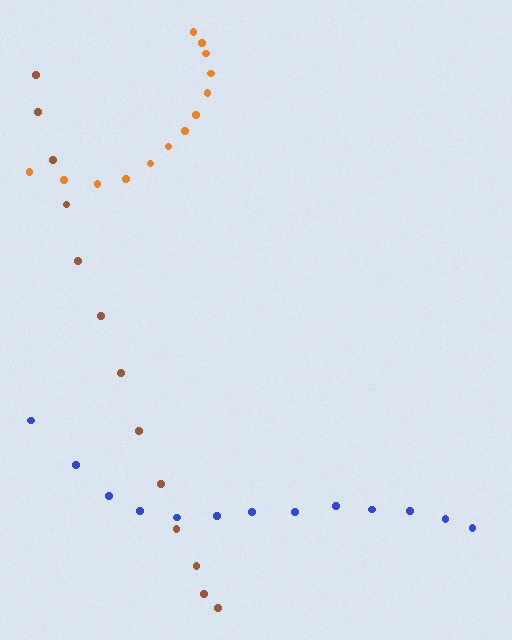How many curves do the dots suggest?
There are 3 distinct paths.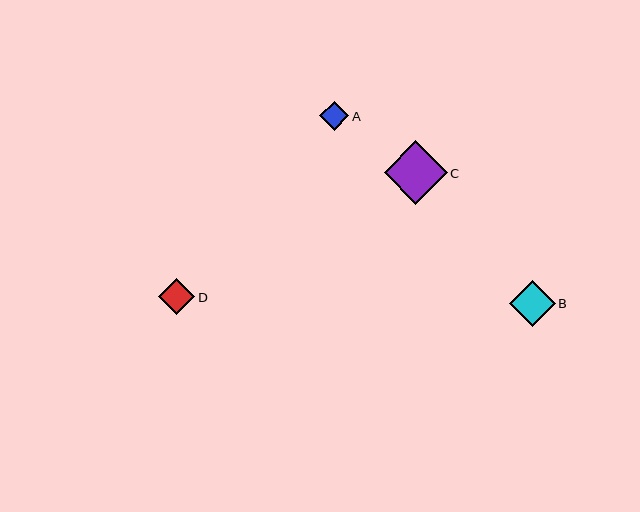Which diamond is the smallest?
Diamond A is the smallest with a size of approximately 29 pixels.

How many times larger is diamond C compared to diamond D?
Diamond C is approximately 1.8 times the size of diamond D.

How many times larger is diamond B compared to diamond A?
Diamond B is approximately 1.6 times the size of diamond A.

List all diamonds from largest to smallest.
From largest to smallest: C, B, D, A.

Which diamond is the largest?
Diamond C is the largest with a size of approximately 63 pixels.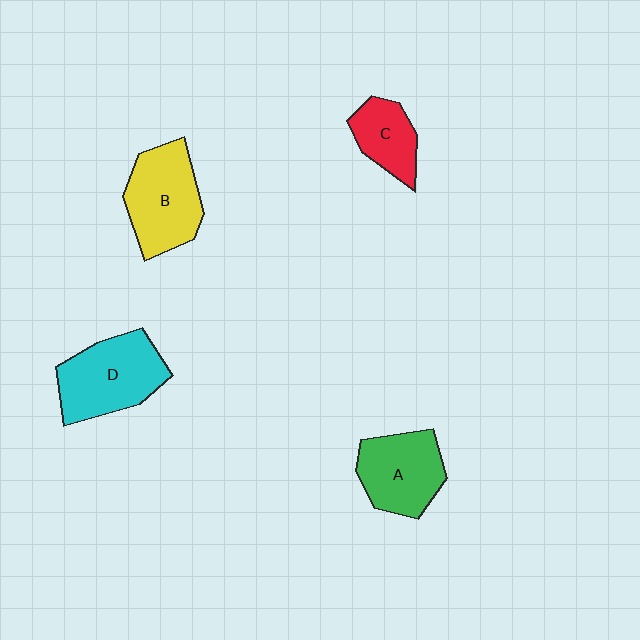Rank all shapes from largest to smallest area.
From largest to smallest: D (cyan), B (yellow), A (green), C (red).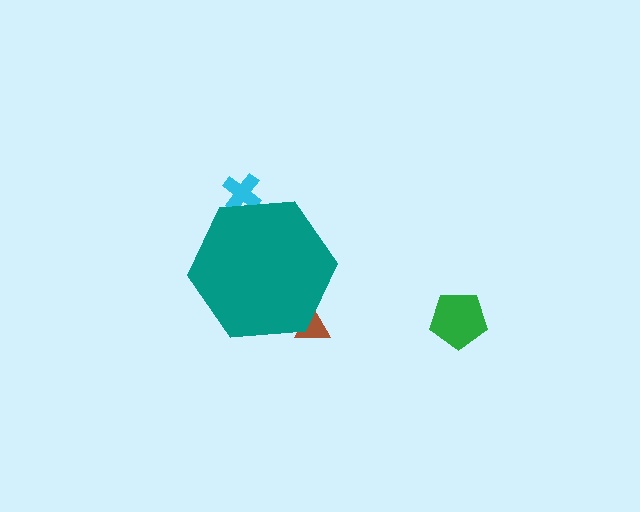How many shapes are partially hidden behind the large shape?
2 shapes are partially hidden.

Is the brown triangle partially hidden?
Yes, the brown triangle is partially hidden behind the teal hexagon.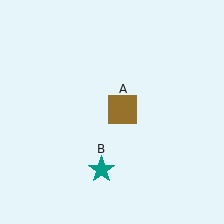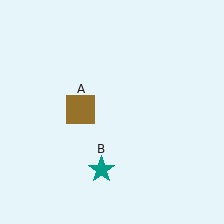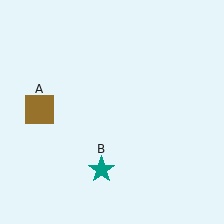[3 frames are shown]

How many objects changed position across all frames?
1 object changed position: brown square (object A).